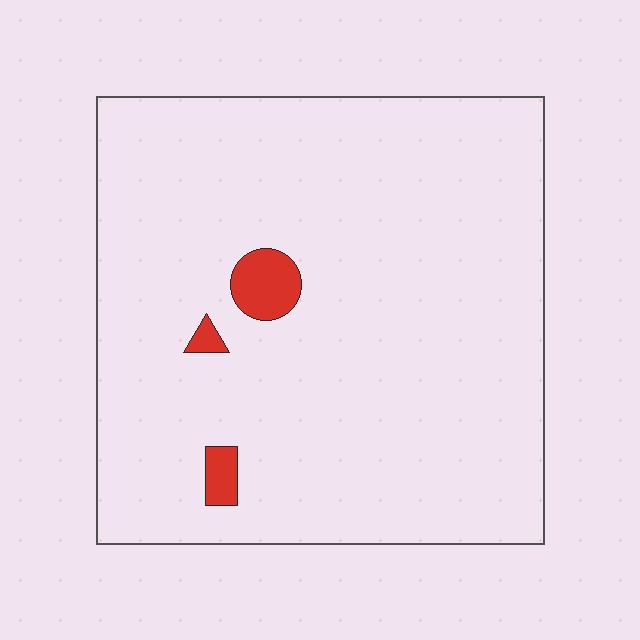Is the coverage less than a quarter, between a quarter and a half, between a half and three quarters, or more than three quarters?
Less than a quarter.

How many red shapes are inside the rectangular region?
3.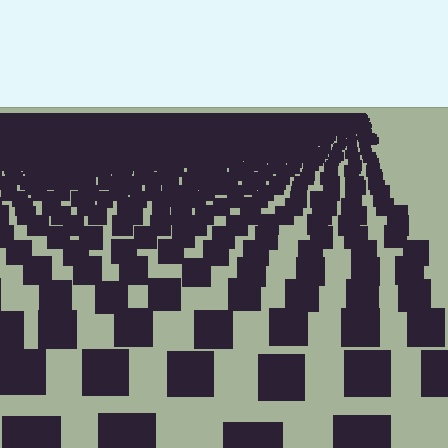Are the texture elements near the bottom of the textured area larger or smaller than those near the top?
Larger. Near the bottom, elements are closer to the viewer and appear at a bigger on-screen size.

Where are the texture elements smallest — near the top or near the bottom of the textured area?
Near the top.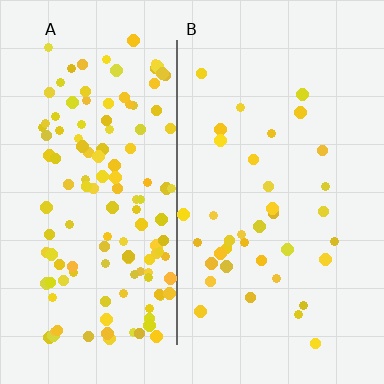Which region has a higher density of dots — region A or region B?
A (the left).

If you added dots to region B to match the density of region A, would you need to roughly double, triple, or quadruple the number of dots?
Approximately quadruple.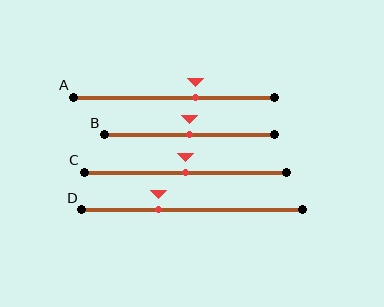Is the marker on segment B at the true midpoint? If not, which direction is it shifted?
Yes, the marker on segment B is at the true midpoint.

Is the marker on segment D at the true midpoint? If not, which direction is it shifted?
No, the marker on segment D is shifted to the left by about 15% of the segment length.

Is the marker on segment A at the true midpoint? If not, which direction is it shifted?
No, the marker on segment A is shifted to the right by about 10% of the segment length.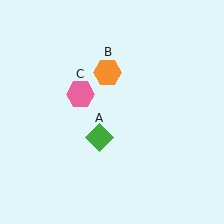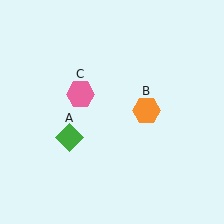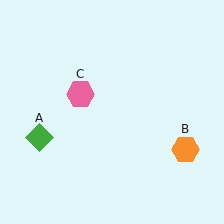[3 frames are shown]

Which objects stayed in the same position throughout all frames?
Pink hexagon (object C) remained stationary.